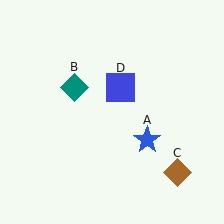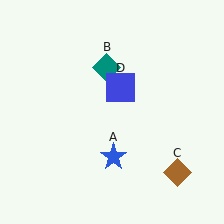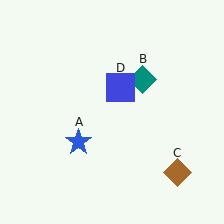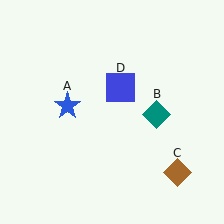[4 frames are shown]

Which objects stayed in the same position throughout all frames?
Brown diamond (object C) and blue square (object D) remained stationary.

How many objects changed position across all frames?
2 objects changed position: blue star (object A), teal diamond (object B).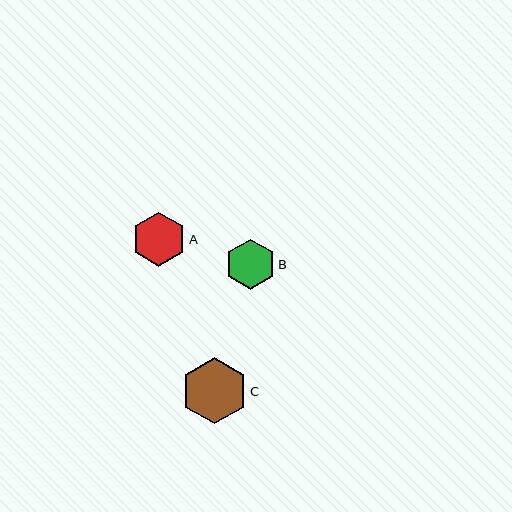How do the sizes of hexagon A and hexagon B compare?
Hexagon A and hexagon B are approximately the same size.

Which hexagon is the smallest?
Hexagon B is the smallest with a size of approximately 50 pixels.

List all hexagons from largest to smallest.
From largest to smallest: C, A, B.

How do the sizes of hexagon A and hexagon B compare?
Hexagon A and hexagon B are approximately the same size.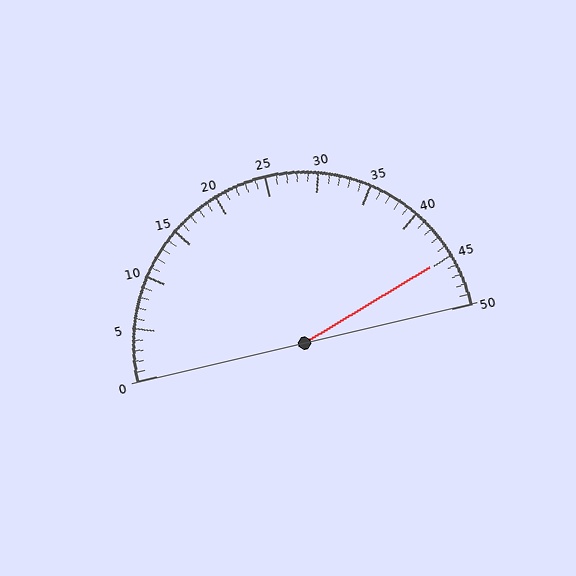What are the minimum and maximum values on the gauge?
The gauge ranges from 0 to 50.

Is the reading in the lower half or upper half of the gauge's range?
The reading is in the upper half of the range (0 to 50).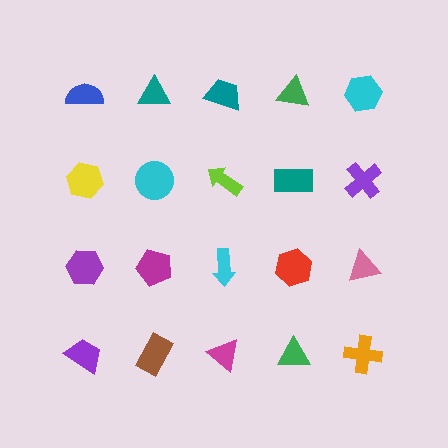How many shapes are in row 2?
5 shapes.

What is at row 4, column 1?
A purple trapezoid.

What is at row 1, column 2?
A teal triangle.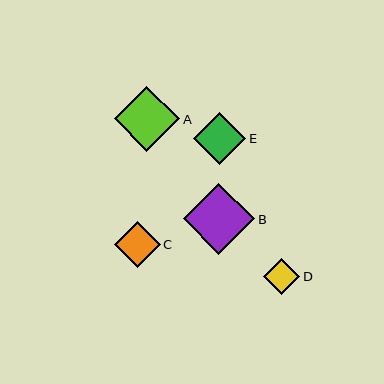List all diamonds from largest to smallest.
From largest to smallest: B, A, E, C, D.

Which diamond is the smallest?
Diamond D is the smallest with a size of approximately 36 pixels.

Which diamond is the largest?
Diamond B is the largest with a size of approximately 71 pixels.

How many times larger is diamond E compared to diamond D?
Diamond E is approximately 1.5 times the size of diamond D.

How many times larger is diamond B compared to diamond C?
Diamond B is approximately 1.6 times the size of diamond C.